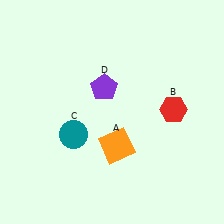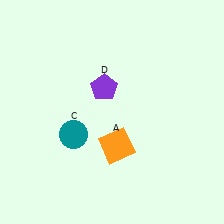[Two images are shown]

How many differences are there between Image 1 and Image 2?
There is 1 difference between the two images.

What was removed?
The red hexagon (B) was removed in Image 2.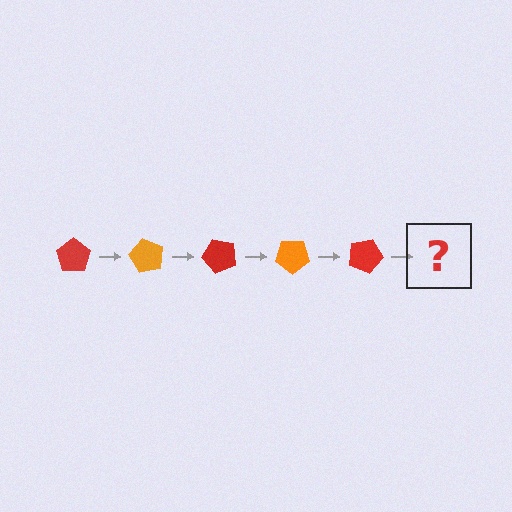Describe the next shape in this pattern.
It should be an orange pentagon, rotated 300 degrees from the start.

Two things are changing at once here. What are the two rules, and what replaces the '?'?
The two rules are that it rotates 60 degrees each step and the color cycles through red and orange. The '?' should be an orange pentagon, rotated 300 degrees from the start.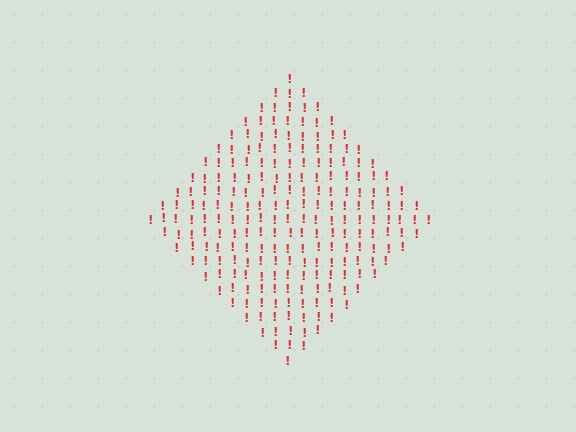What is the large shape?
The large shape is a diamond.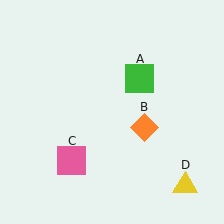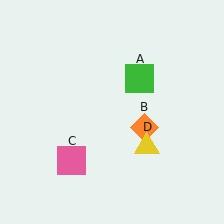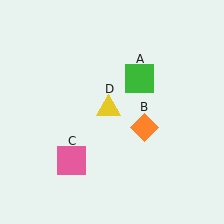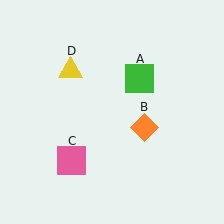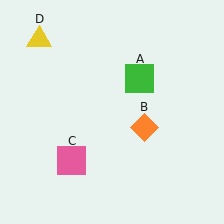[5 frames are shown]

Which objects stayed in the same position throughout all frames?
Green square (object A) and orange diamond (object B) and pink square (object C) remained stationary.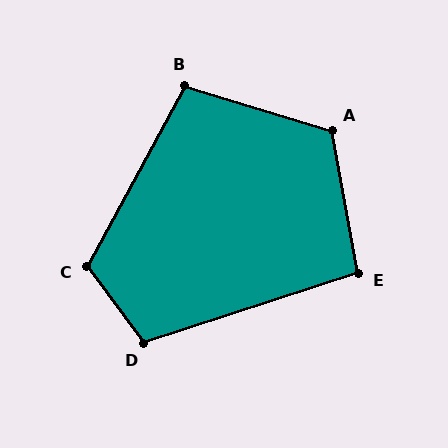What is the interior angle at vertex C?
Approximately 115 degrees (obtuse).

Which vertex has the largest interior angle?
A, at approximately 117 degrees.